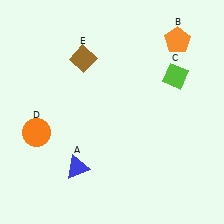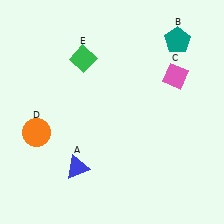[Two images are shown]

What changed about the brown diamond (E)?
In Image 1, E is brown. In Image 2, it changed to green.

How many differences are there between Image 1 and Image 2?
There are 3 differences between the two images.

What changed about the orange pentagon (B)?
In Image 1, B is orange. In Image 2, it changed to teal.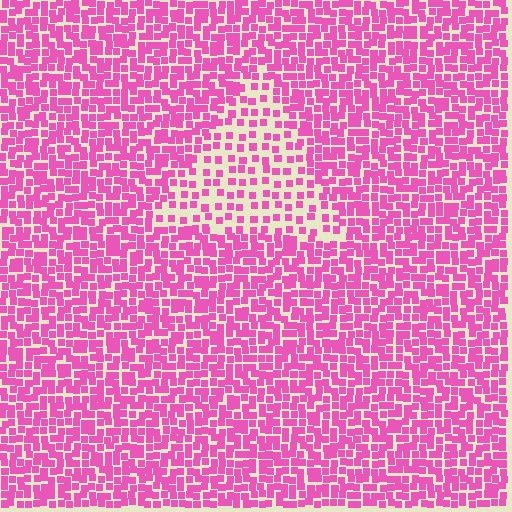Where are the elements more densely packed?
The elements are more densely packed outside the triangle boundary.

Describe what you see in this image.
The image contains small pink elements arranged at two different densities. A triangle-shaped region is visible where the elements are less densely packed than the surrounding area.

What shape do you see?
I see a triangle.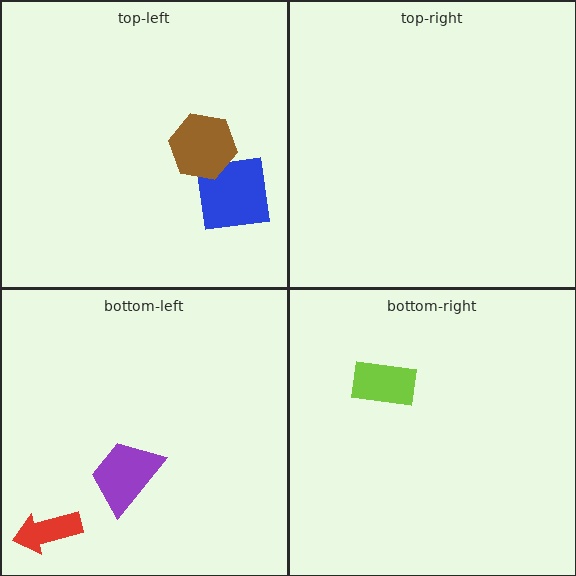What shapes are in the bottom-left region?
The purple trapezoid, the red arrow.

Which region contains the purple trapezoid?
The bottom-left region.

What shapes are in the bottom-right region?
The lime rectangle.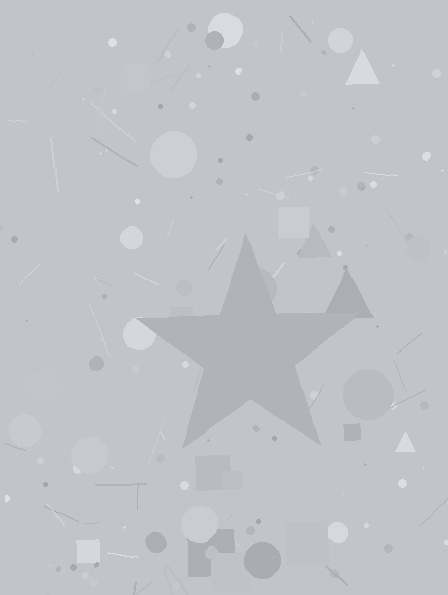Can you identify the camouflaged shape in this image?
The camouflaged shape is a star.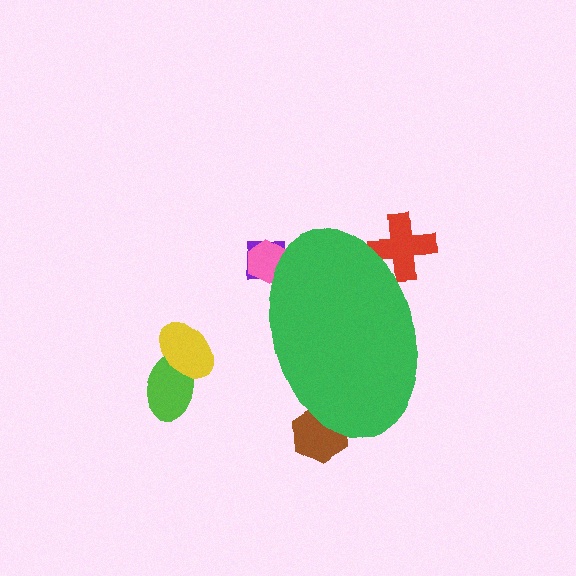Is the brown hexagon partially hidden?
Yes, the brown hexagon is partially hidden behind the green ellipse.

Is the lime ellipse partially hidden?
No, the lime ellipse is fully visible.